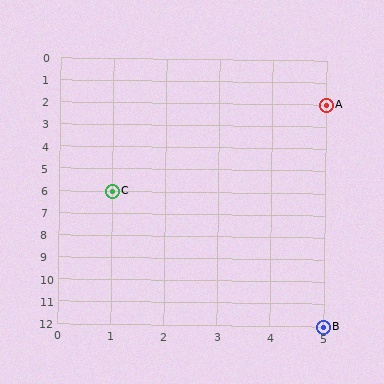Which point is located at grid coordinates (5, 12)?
Point B is at (5, 12).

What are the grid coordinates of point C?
Point C is at grid coordinates (1, 6).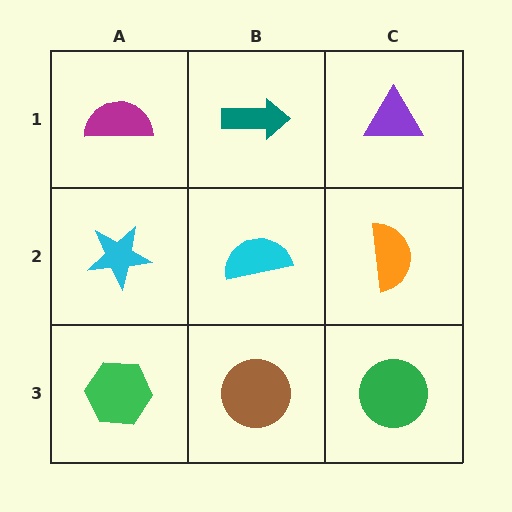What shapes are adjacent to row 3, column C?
An orange semicircle (row 2, column C), a brown circle (row 3, column B).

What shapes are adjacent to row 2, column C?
A purple triangle (row 1, column C), a green circle (row 3, column C), a cyan semicircle (row 2, column B).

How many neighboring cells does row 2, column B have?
4.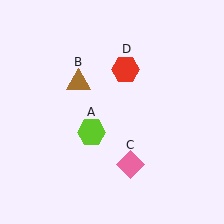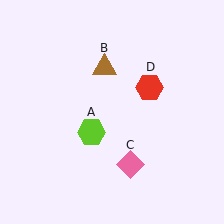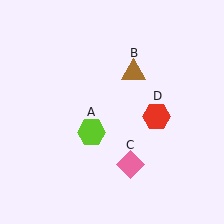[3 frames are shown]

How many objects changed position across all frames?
2 objects changed position: brown triangle (object B), red hexagon (object D).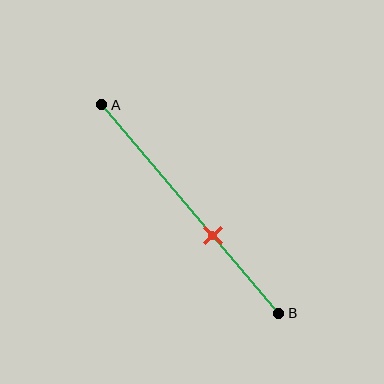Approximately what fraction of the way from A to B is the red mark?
The red mark is approximately 65% of the way from A to B.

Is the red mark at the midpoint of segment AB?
No, the mark is at about 65% from A, not at the 50% midpoint.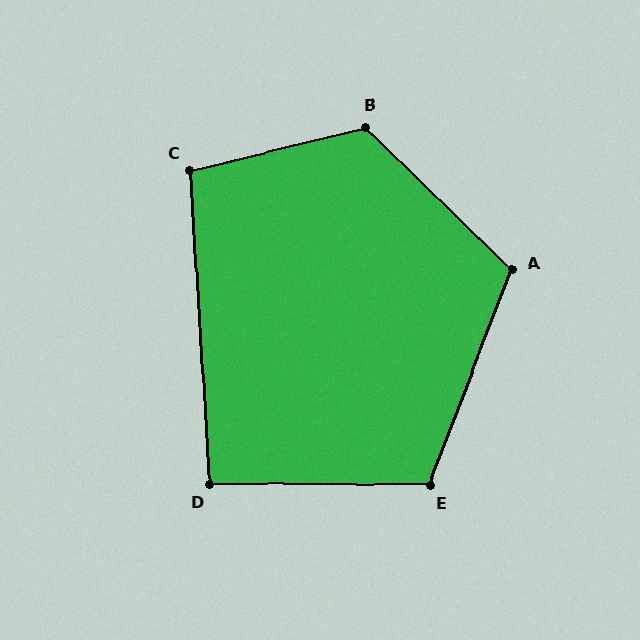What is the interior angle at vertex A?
Approximately 113 degrees (obtuse).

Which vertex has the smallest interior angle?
D, at approximately 94 degrees.